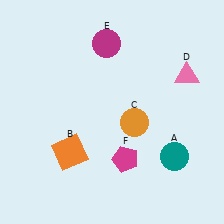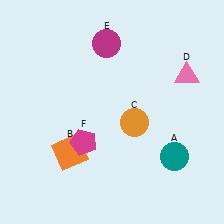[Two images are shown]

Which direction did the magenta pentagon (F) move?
The magenta pentagon (F) moved left.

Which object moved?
The magenta pentagon (F) moved left.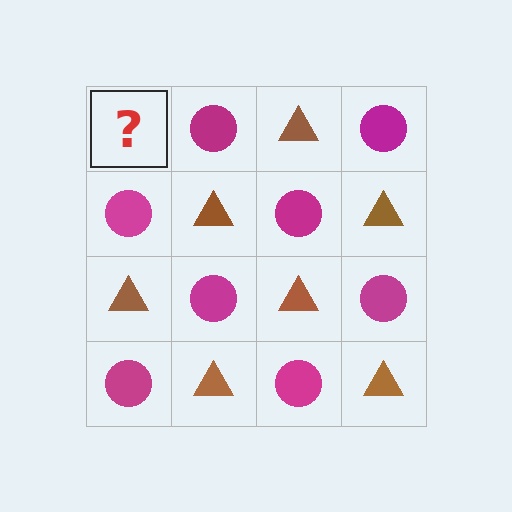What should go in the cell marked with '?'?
The missing cell should contain a brown triangle.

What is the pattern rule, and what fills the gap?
The rule is that it alternates brown triangle and magenta circle in a checkerboard pattern. The gap should be filled with a brown triangle.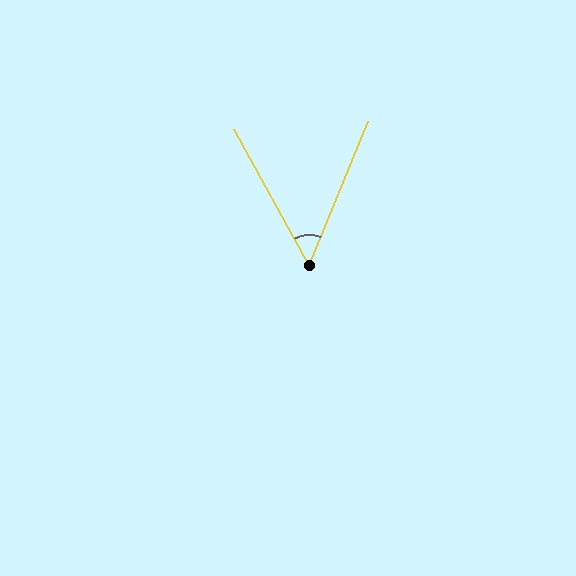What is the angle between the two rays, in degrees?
Approximately 51 degrees.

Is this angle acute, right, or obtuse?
It is acute.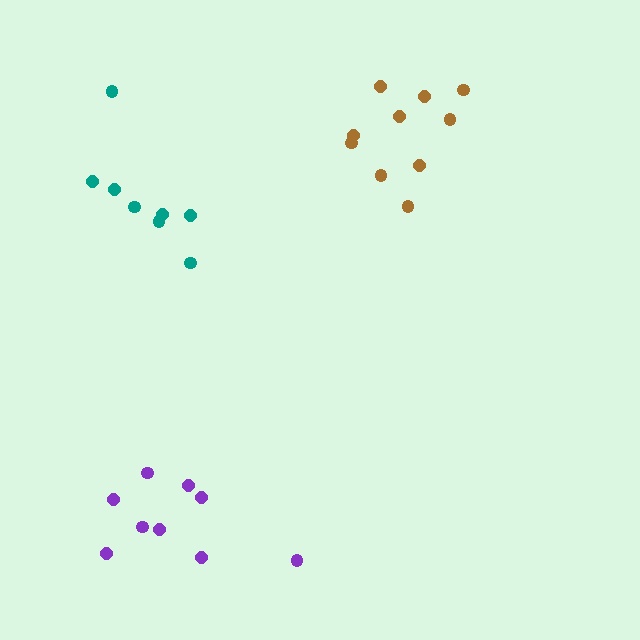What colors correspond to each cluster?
The clusters are colored: purple, teal, brown.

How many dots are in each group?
Group 1: 9 dots, Group 2: 8 dots, Group 3: 10 dots (27 total).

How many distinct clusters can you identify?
There are 3 distinct clusters.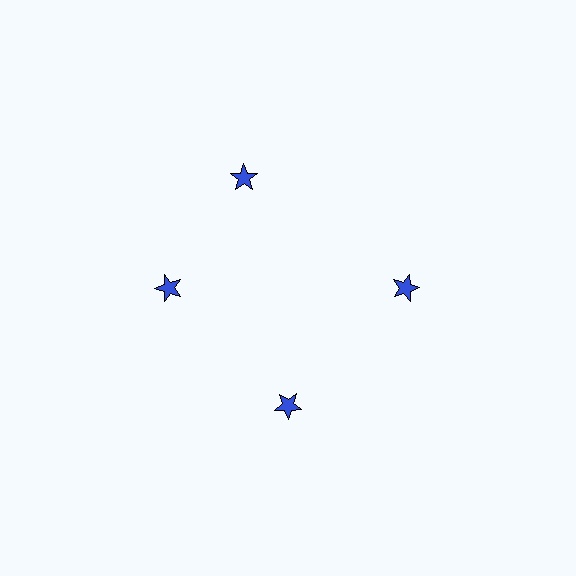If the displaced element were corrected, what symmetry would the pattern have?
It would have 4-fold rotational symmetry — the pattern would map onto itself every 90 degrees.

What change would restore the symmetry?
The symmetry would be restored by rotating it back into even spacing with its neighbors so that all 4 stars sit at equal angles and equal distance from the center.